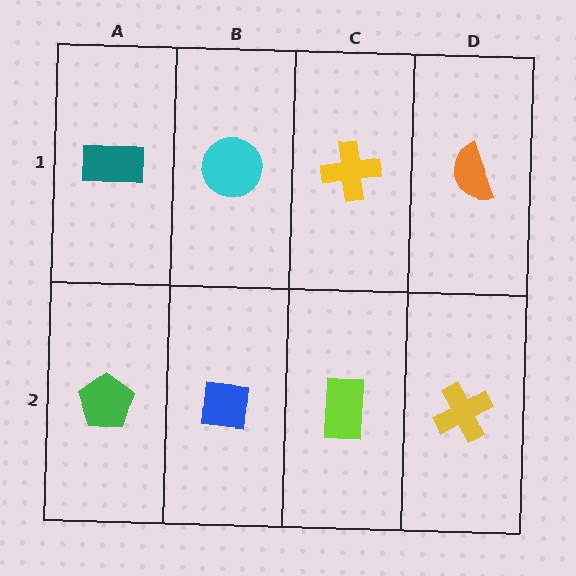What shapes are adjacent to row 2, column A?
A teal rectangle (row 1, column A), a blue square (row 2, column B).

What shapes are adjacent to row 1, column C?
A lime rectangle (row 2, column C), a cyan circle (row 1, column B), an orange semicircle (row 1, column D).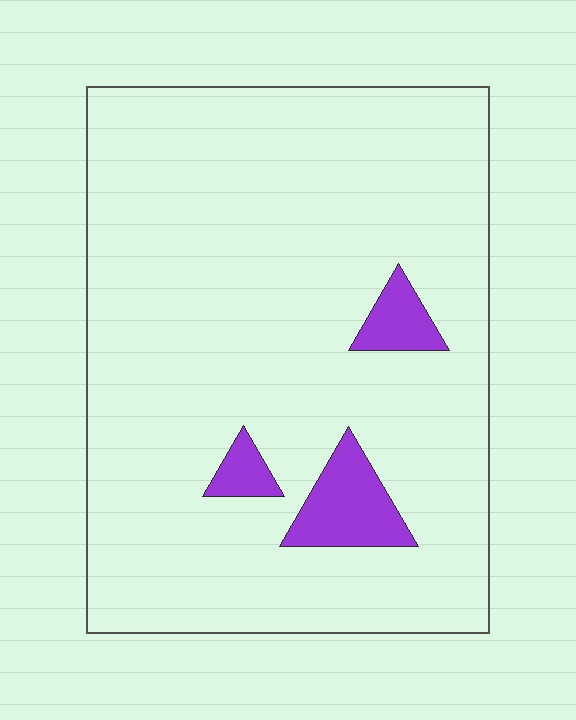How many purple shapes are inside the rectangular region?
3.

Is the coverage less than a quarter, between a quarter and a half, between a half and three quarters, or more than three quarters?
Less than a quarter.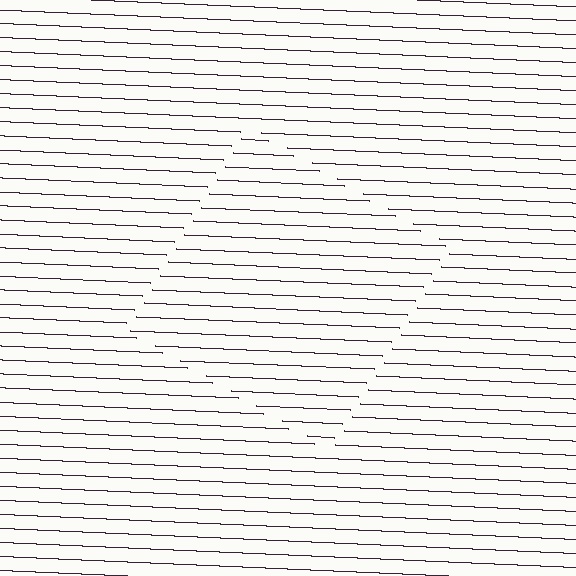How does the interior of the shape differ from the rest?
The interior of the shape contains the same grating, shifted by half a period — the contour is defined by the phase discontinuity where line-ends from the inner and outer gratings abut.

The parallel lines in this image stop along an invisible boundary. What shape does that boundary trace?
An illusory square. The interior of the shape contains the same grating, shifted by half a period — the contour is defined by the phase discontinuity where line-ends from the inner and outer gratings abut.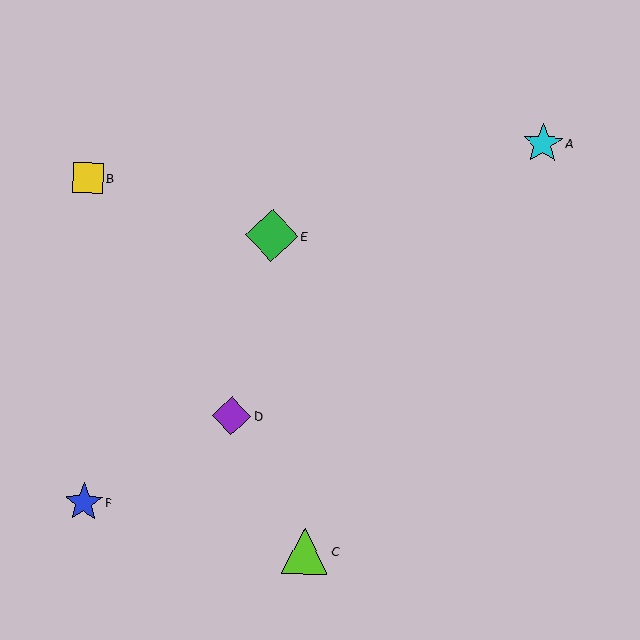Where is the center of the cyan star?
The center of the cyan star is at (543, 143).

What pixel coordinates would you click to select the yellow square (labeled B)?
Click at (88, 178) to select the yellow square B.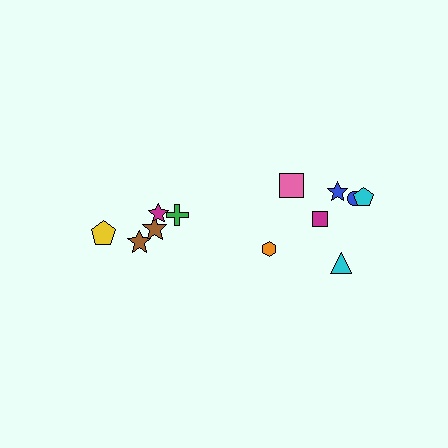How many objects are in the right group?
There are 7 objects.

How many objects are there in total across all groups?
There are 12 objects.